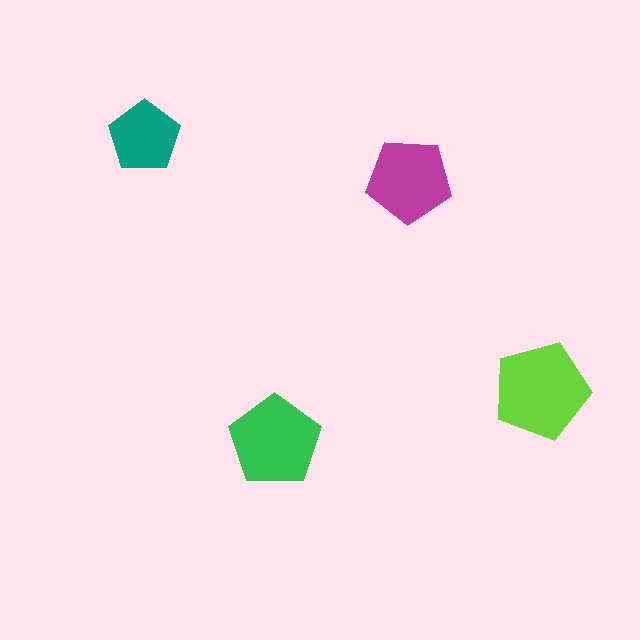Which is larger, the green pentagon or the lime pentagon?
The lime one.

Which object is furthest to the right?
The lime pentagon is rightmost.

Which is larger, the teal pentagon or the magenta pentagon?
The magenta one.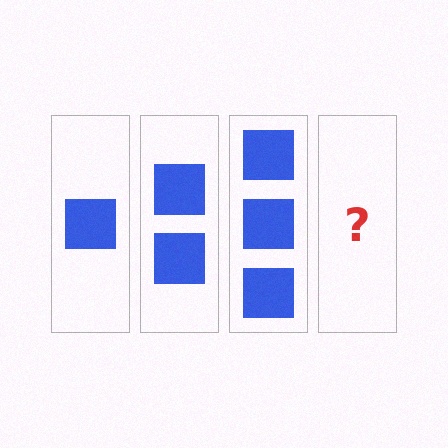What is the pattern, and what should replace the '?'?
The pattern is that each step adds one more square. The '?' should be 4 squares.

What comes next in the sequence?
The next element should be 4 squares.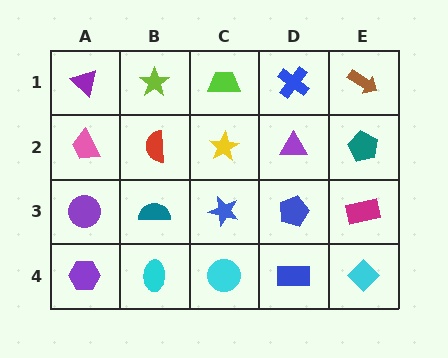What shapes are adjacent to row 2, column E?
A brown arrow (row 1, column E), a magenta rectangle (row 3, column E), a purple triangle (row 2, column D).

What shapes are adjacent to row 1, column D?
A purple triangle (row 2, column D), a lime trapezoid (row 1, column C), a brown arrow (row 1, column E).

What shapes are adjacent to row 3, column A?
A pink trapezoid (row 2, column A), a purple hexagon (row 4, column A), a teal semicircle (row 3, column B).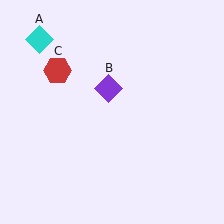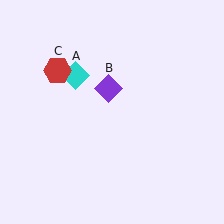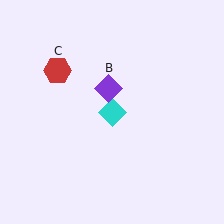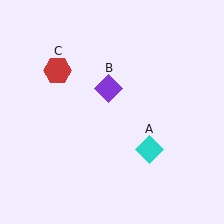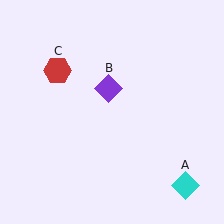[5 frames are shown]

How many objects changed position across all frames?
1 object changed position: cyan diamond (object A).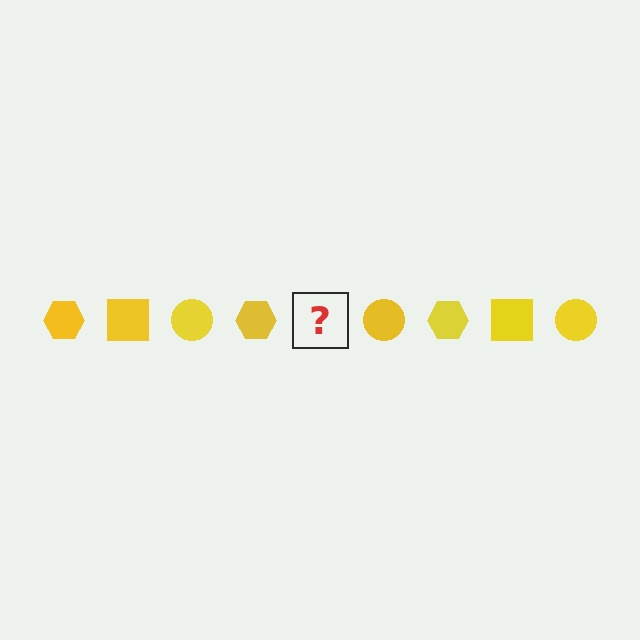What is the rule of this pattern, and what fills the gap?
The rule is that the pattern cycles through hexagon, square, circle shapes in yellow. The gap should be filled with a yellow square.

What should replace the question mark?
The question mark should be replaced with a yellow square.